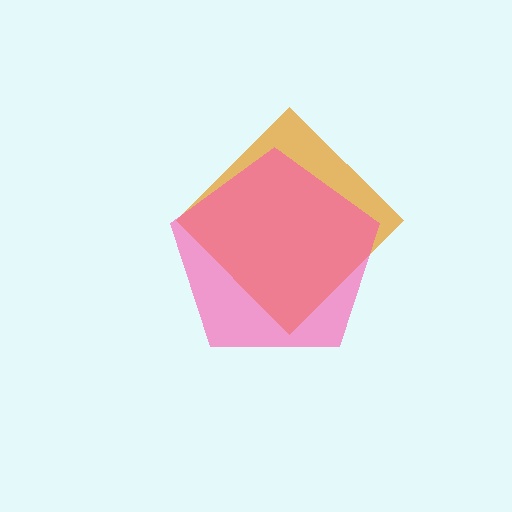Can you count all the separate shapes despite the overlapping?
Yes, there are 2 separate shapes.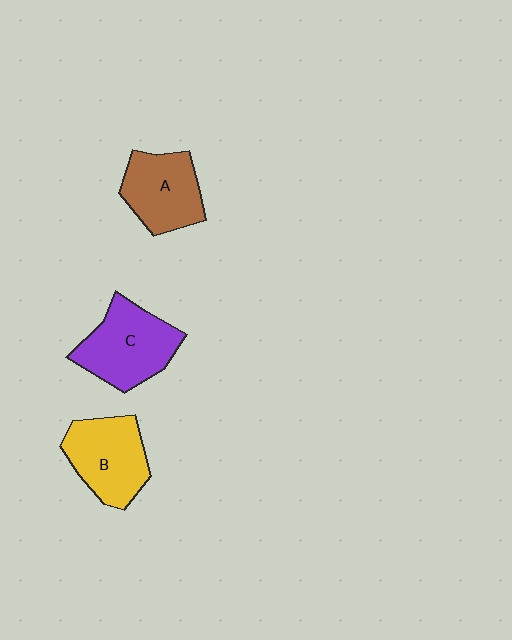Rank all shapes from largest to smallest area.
From largest to smallest: C (purple), B (yellow), A (brown).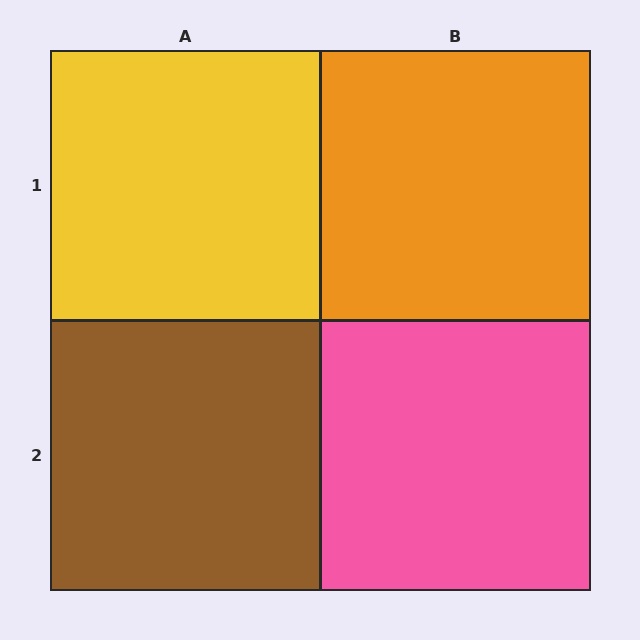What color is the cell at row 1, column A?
Yellow.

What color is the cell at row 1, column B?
Orange.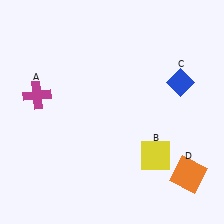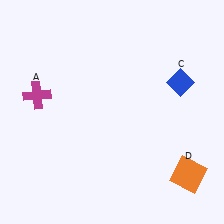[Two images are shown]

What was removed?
The yellow square (B) was removed in Image 2.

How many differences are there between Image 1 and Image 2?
There is 1 difference between the two images.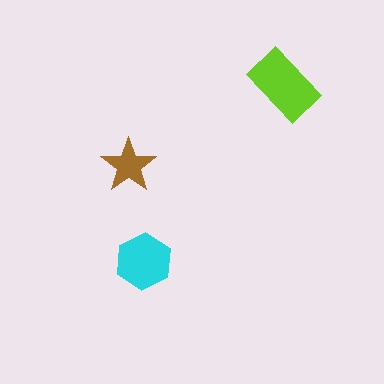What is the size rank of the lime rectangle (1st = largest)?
1st.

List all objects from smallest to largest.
The brown star, the cyan hexagon, the lime rectangle.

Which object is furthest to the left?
The brown star is leftmost.